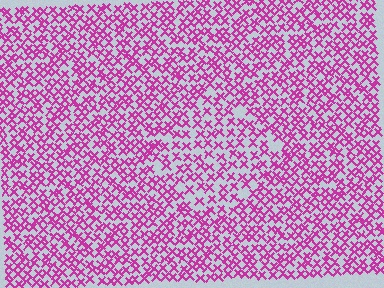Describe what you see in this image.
The image contains small magenta elements arranged at two different densities. A diamond-shaped region is visible where the elements are less densely packed than the surrounding area.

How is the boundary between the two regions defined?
The boundary is defined by a change in element density (approximately 1.4x ratio). All elements are the same color, size, and shape.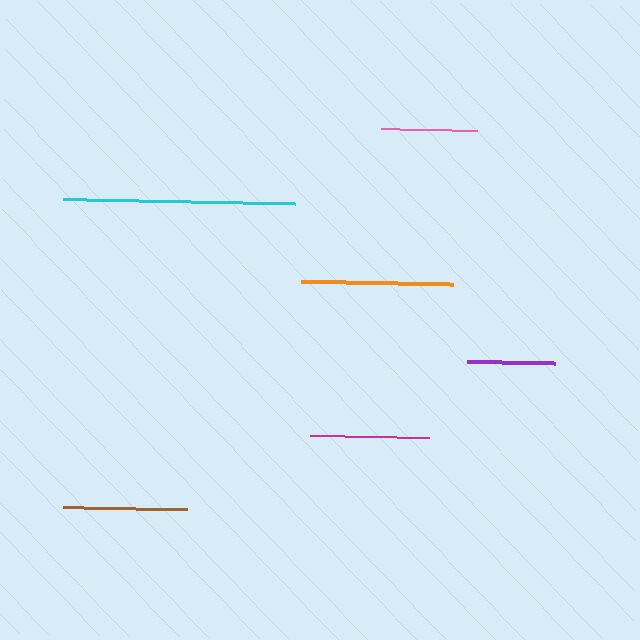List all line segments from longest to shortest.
From longest to shortest: cyan, orange, brown, magenta, pink, purple.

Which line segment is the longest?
The cyan line is the longest at approximately 232 pixels.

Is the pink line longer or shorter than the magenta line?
The magenta line is longer than the pink line.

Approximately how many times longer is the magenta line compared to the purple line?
The magenta line is approximately 1.4 times the length of the purple line.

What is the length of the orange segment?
The orange segment is approximately 153 pixels long.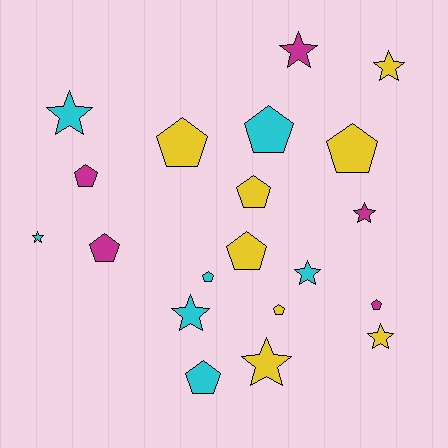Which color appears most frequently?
Yellow, with 8 objects.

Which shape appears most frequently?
Pentagon, with 11 objects.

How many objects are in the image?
There are 20 objects.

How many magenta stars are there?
There are 2 magenta stars.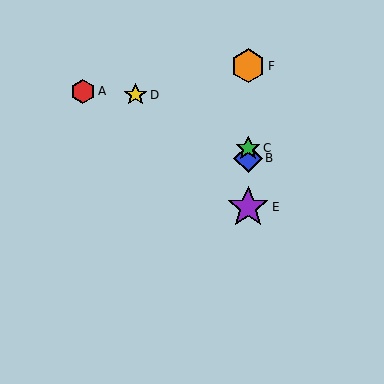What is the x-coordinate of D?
Object D is at x≈135.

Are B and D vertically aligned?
No, B is at x≈248 and D is at x≈135.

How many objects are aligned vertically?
4 objects (B, C, E, F) are aligned vertically.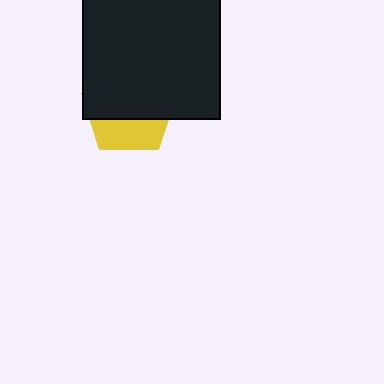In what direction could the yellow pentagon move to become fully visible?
The yellow pentagon could move down. That would shift it out from behind the black square entirely.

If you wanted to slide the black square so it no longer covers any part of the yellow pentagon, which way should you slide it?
Slide it up — that is the most direct way to separate the two shapes.